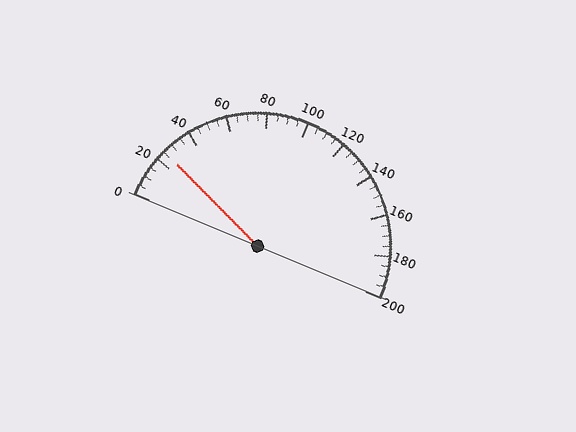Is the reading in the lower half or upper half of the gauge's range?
The reading is in the lower half of the range (0 to 200).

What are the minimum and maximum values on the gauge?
The gauge ranges from 0 to 200.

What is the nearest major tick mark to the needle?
The nearest major tick mark is 20.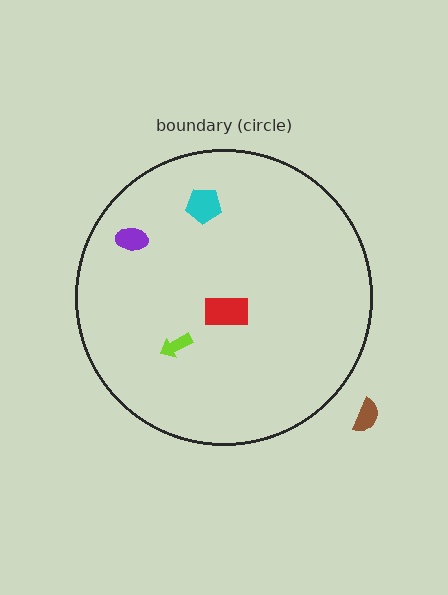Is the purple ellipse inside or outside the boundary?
Inside.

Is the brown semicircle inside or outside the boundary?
Outside.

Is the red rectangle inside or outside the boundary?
Inside.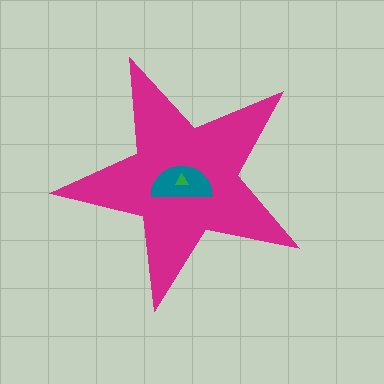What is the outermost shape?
The magenta star.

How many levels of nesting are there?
3.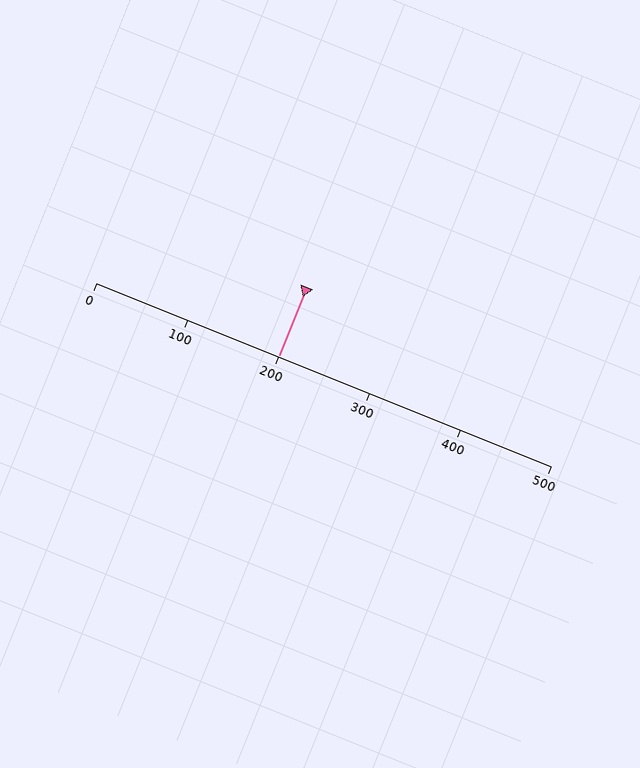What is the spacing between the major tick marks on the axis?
The major ticks are spaced 100 apart.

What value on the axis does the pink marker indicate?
The marker indicates approximately 200.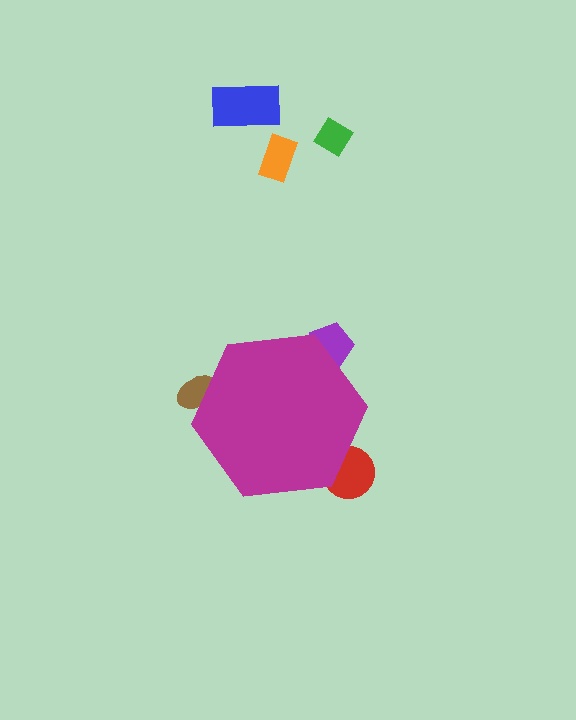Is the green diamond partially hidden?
No, the green diamond is fully visible.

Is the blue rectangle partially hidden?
No, the blue rectangle is fully visible.